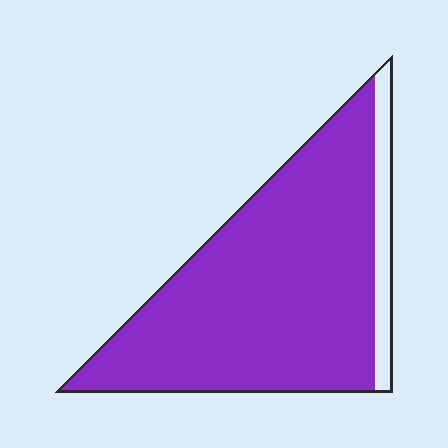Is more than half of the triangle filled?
Yes.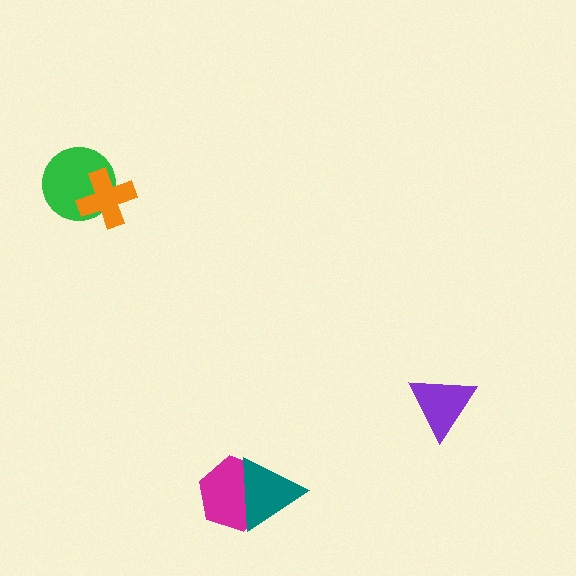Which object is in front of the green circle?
The orange cross is in front of the green circle.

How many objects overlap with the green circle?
1 object overlaps with the green circle.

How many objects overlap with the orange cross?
1 object overlaps with the orange cross.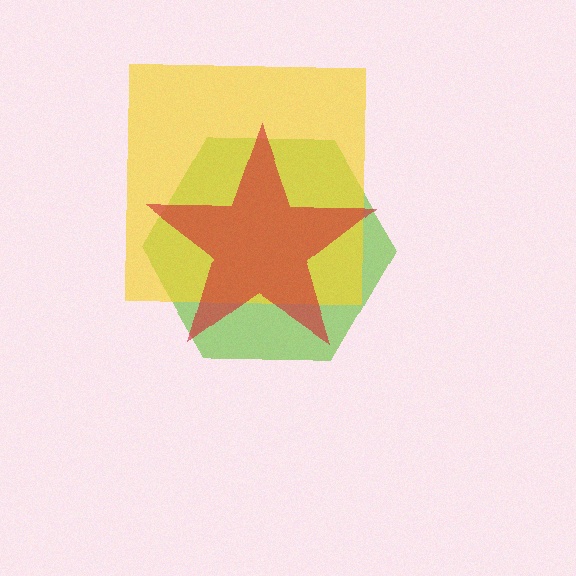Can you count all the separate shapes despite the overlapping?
Yes, there are 3 separate shapes.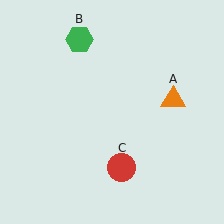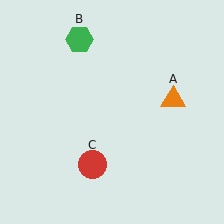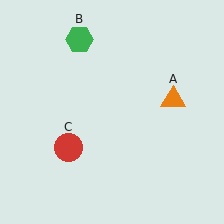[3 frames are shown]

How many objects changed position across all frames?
1 object changed position: red circle (object C).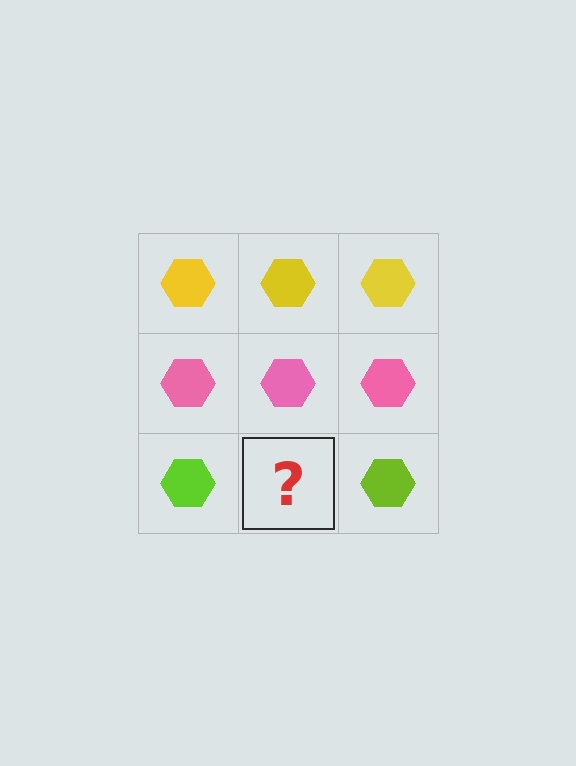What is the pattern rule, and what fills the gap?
The rule is that each row has a consistent color. The gap should be filled with a lime hexagon.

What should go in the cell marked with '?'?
The missing cell should contain a lime hexagon.